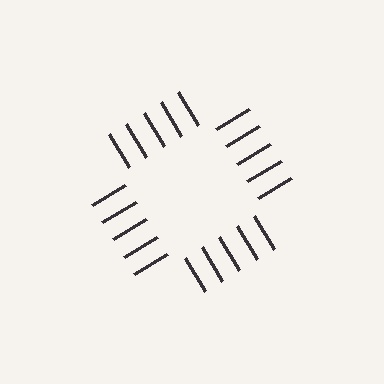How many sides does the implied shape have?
4 sides — the line-ends trace a square.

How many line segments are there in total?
20 — 5 along each of the 4 edges.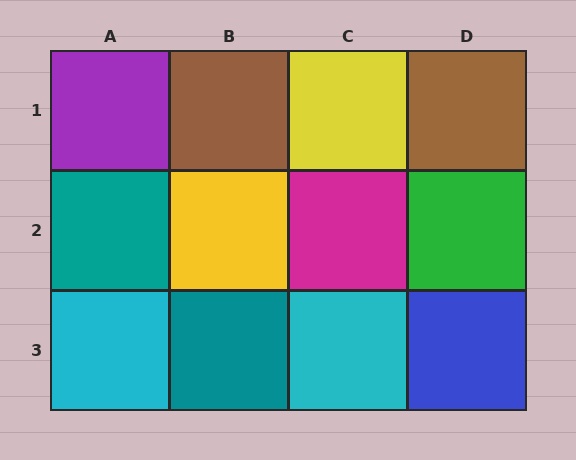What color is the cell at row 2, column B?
Yellow.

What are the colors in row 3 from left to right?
Cyan, teal, cyan, blue.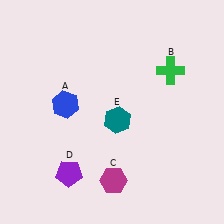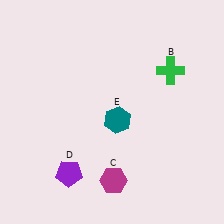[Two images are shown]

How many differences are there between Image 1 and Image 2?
There is 1 difference between the two images.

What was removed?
The blue hexagon (A) was removed in Image 2.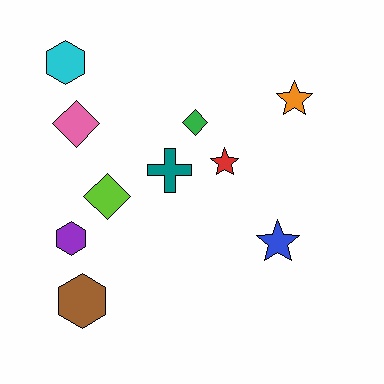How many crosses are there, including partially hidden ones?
There is 1 cross.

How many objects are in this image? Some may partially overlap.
There are 10 objects.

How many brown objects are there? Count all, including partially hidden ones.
There is 1 brown object.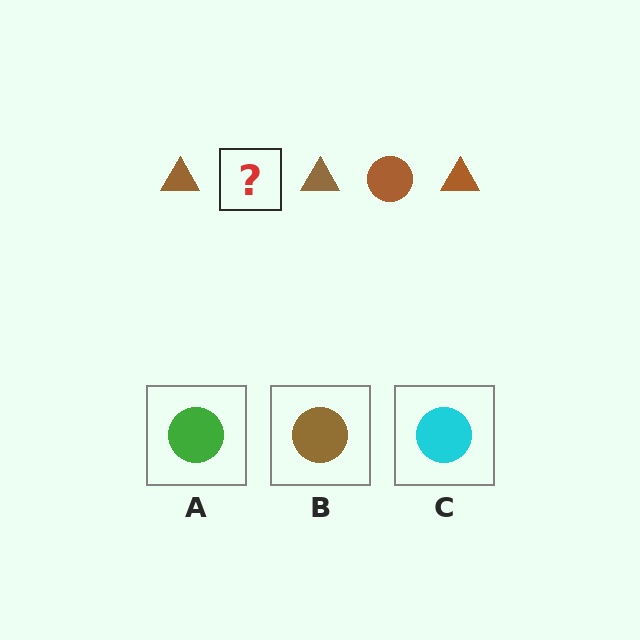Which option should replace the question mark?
Option B.